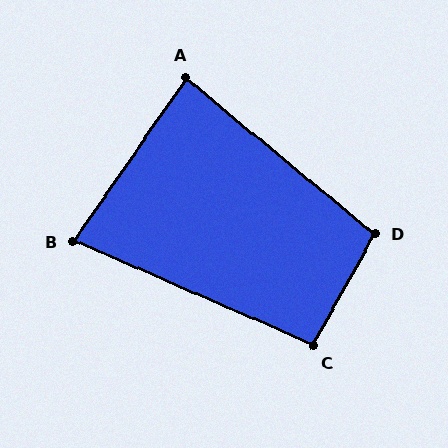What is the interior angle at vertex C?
Approximately 95 degrees (obtuse).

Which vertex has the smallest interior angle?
B, at approximately 79 degrees.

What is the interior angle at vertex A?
Approximately 85 degrees (acute).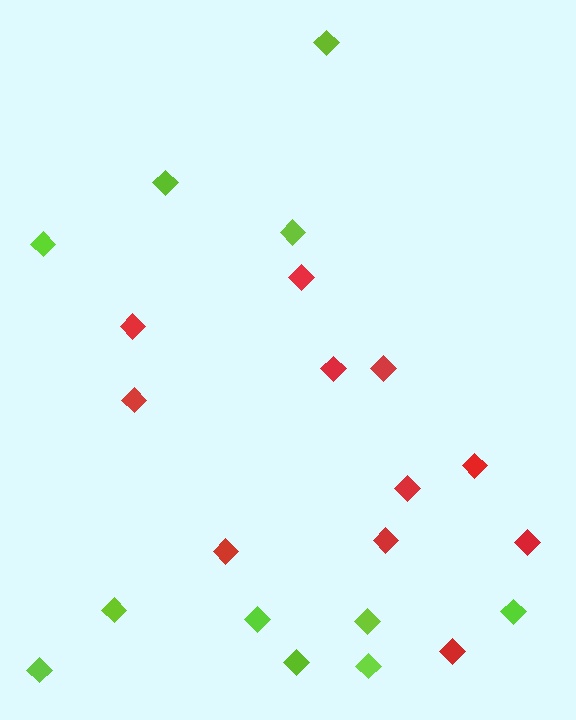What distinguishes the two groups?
There are 2 groups: one group of red diamonds (11) and one group of lime diamonds (11).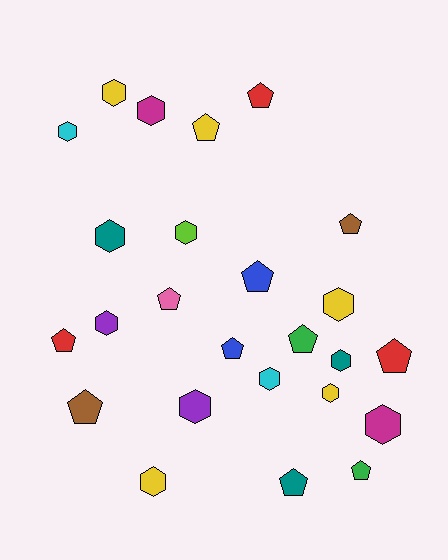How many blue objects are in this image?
There are 2 blue objects.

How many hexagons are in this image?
There are 13 hexagons.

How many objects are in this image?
There are 25 objects.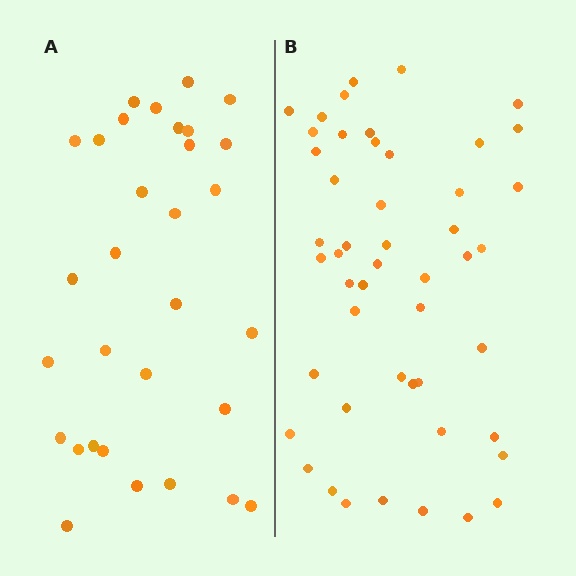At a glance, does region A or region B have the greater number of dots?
Region B (the right region) has more dots.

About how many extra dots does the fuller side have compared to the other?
Region B has approximately 20 more dots than region A.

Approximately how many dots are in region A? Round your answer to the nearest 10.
About 30 dots. (The exact count is 31, which rounds to 30.)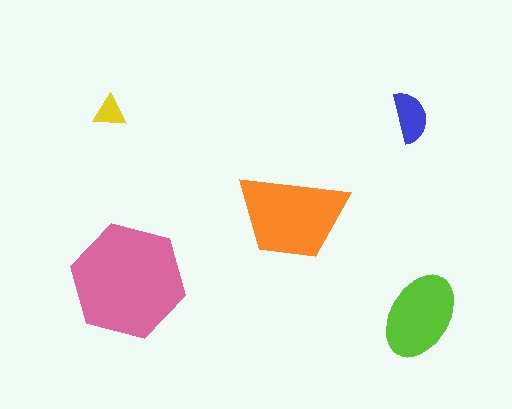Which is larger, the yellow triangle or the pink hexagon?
The pink hexagon.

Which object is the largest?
The pink hexagon.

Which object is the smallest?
The yellow triangle.